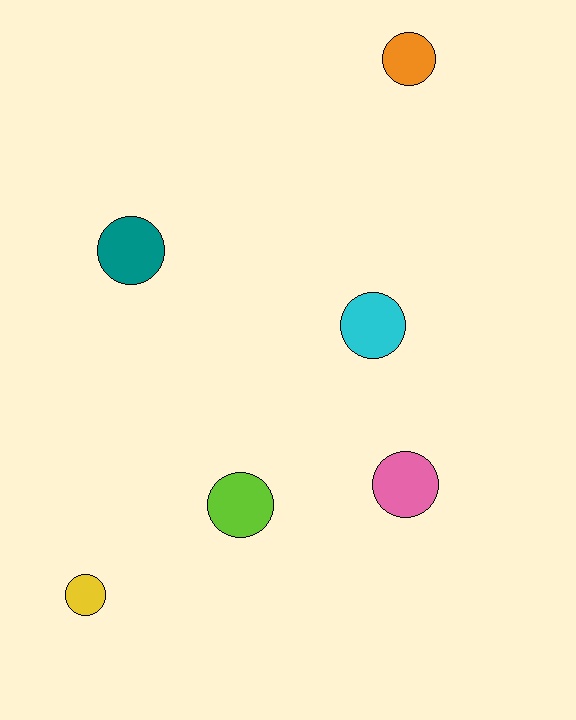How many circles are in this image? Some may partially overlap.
There are 6 circles.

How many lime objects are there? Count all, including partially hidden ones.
There is 1 lime object.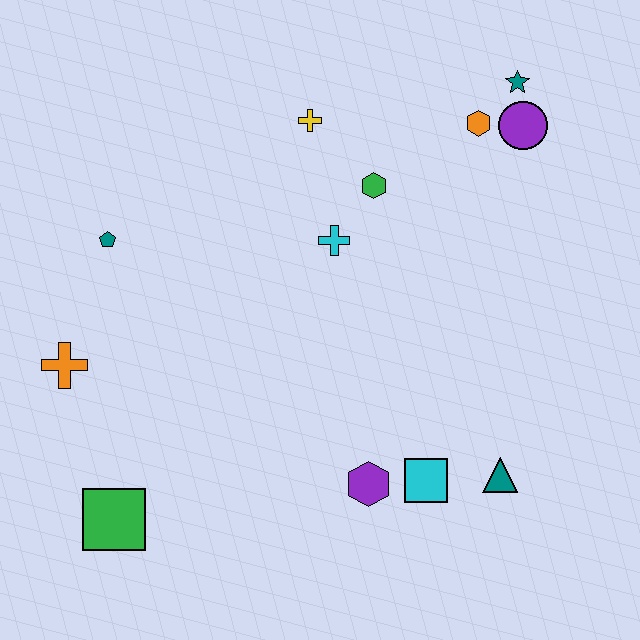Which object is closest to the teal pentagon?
The orange cross is closest to the teal pentagon.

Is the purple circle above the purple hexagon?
Yes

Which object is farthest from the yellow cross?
The green square is farthest from the yellow cross.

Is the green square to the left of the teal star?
Yes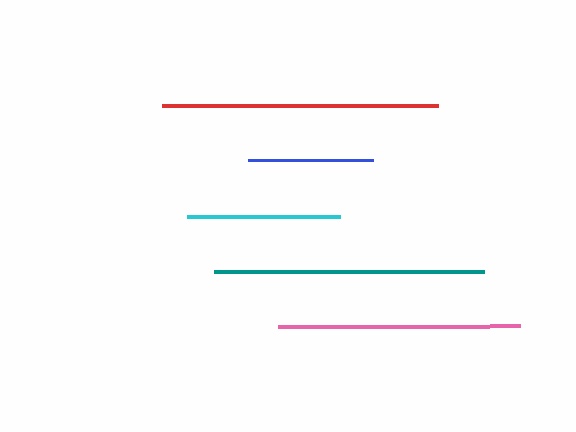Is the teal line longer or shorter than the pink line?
The teal line is longer than the pink line.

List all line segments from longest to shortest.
From longest to shortest: red, teal, pink, cyan, blue.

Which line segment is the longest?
The red line is the longest at approximately 276 pixels.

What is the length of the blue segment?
The blue segment is approximately 125 pixels long.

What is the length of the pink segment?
The pink segment is approximately 242 pixels long.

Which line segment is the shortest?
The blue line is the shortest at approximately 125 pixels.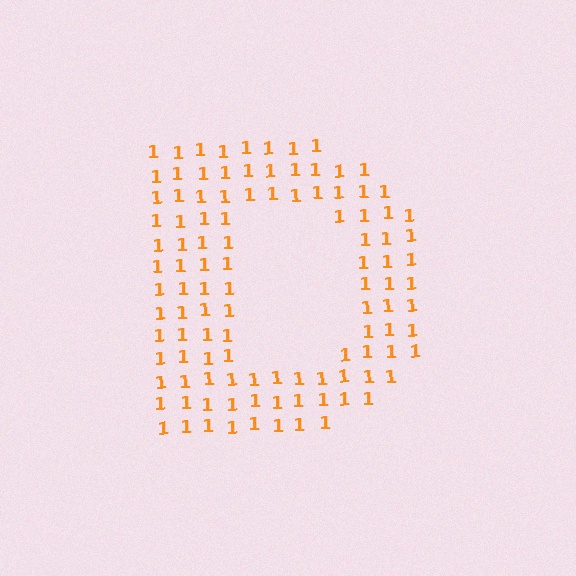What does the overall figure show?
The overall figure shows the letter D.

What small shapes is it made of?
It is made of small digit 1's.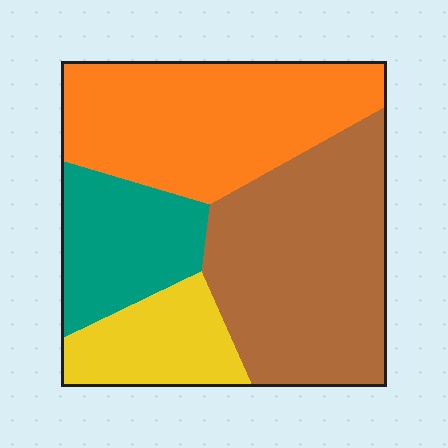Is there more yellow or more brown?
Brown.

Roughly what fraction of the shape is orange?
Orange covers roughly 35% of the shape.